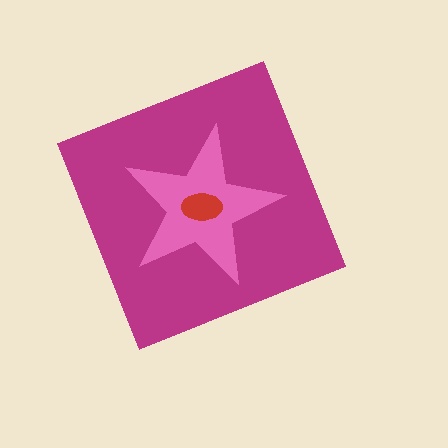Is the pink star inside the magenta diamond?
Yes.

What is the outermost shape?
The magenta diamond.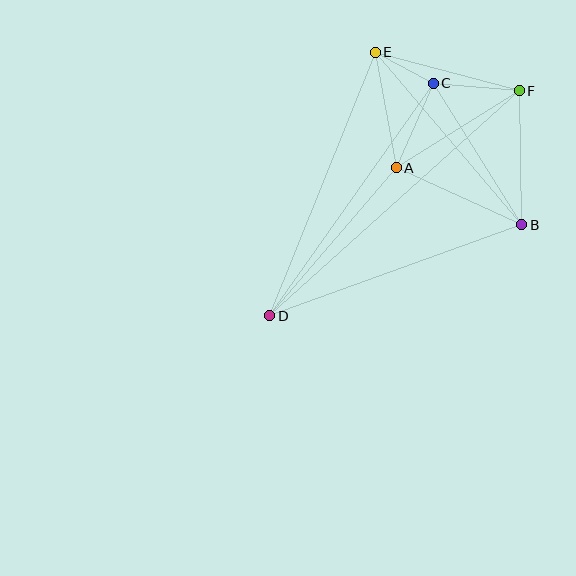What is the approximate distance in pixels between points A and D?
The distance between A and D is approximately 195 pixels.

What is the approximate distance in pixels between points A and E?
The distance between A and E is approximately 117 pixels.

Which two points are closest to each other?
Points C and E are closest to each other.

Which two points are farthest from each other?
Points D and F are farthest from each other.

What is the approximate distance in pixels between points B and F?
The distance between B and F is approximately 134 pixels.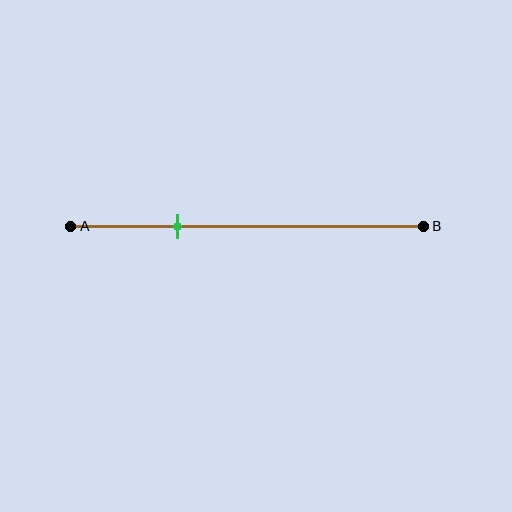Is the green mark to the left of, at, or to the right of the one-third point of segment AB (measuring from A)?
The green mark is to the left of the one-third point of segment AB.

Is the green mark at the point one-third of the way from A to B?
No, the mark is at about 30% from A, not at the 33% one-third point.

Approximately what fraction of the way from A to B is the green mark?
The green mark is approximately 30% of the way from A to B.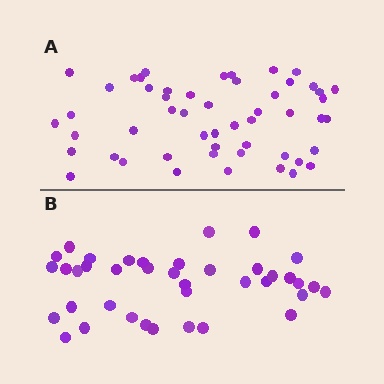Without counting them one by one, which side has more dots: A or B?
Region A (the top region) has more dots.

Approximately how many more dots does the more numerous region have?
Region A has approximately 15 more dots than region B.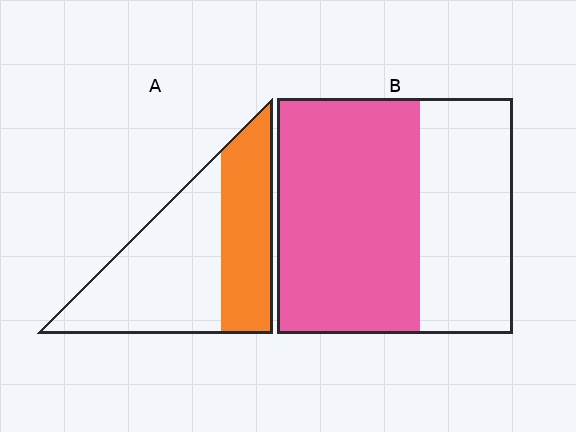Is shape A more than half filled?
No.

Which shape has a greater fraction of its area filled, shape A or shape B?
Shape B.